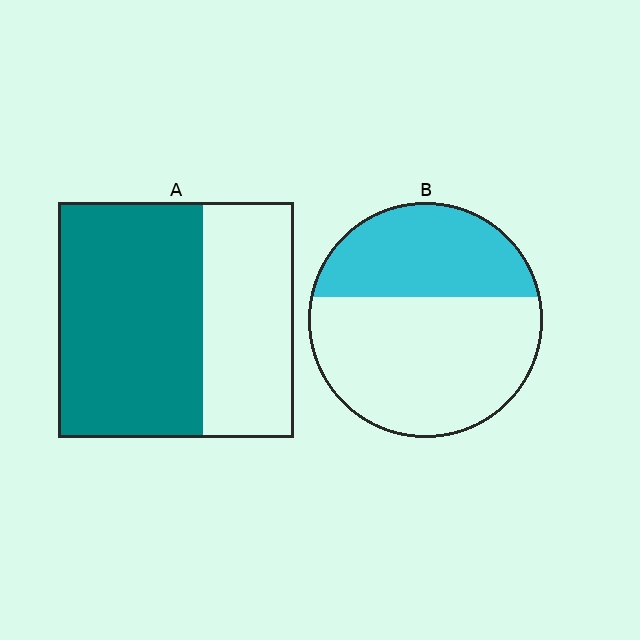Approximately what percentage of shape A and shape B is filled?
A is approximately 60% and B is approximately 40%.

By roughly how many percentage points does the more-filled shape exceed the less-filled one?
By roughly 25 percentage points (A over B).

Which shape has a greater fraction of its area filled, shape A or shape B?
Shape A.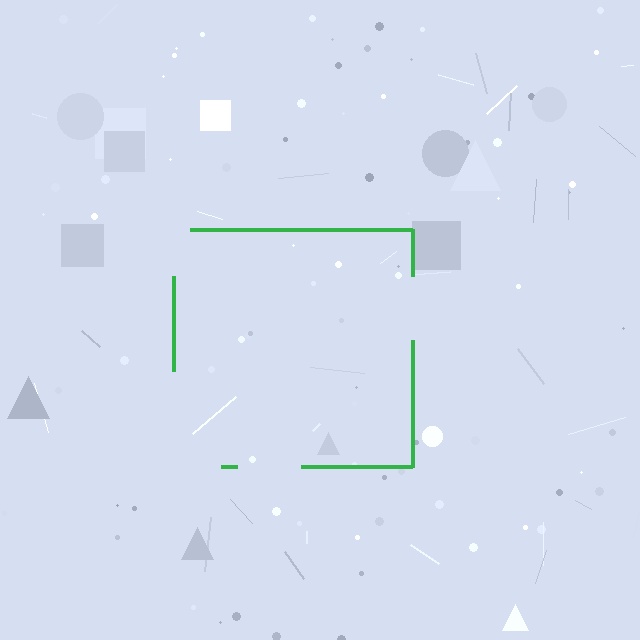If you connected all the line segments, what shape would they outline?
They would outline a square.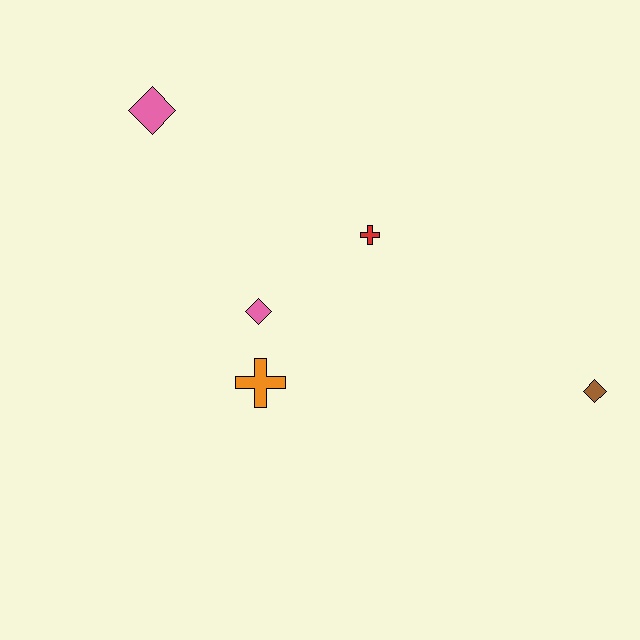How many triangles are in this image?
There are no triangles.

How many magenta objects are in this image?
There are no magenta objects.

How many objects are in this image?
There are 5 objects.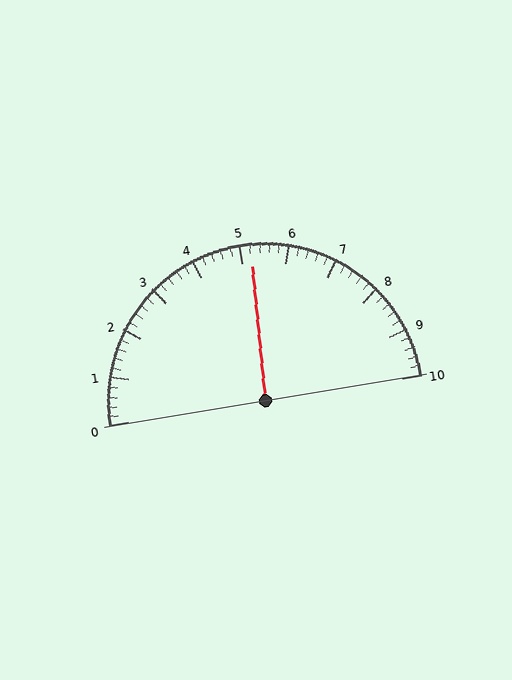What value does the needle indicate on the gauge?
The needle indicates approximately 5.2.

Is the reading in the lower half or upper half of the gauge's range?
The reading is in the upper half of the range (0 to 10).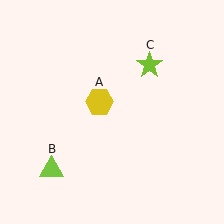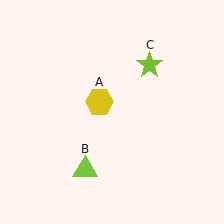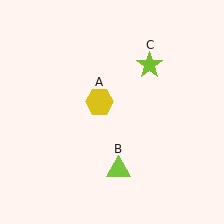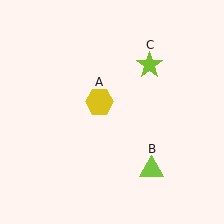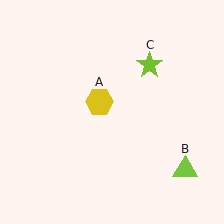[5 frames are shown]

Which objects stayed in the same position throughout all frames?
Yellow hexagon (object A) and lime star (object C) remained stationary.